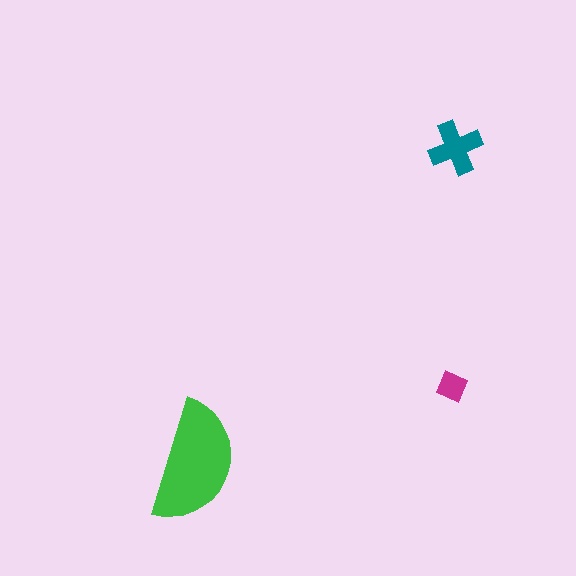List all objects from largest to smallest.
The green semicircle, the teal cross, the magenta diamond.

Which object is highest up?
The teal cross is topmost.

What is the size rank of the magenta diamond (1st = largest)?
3rd.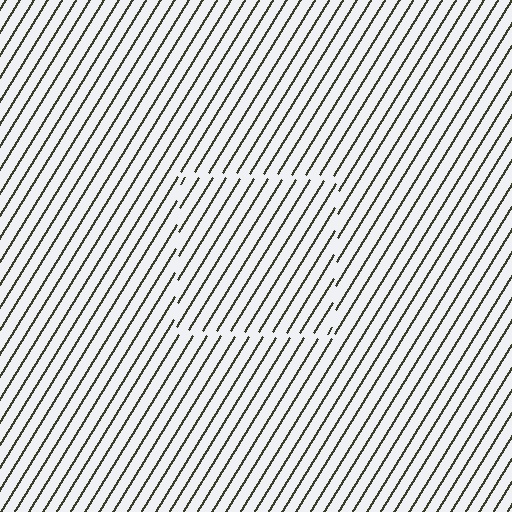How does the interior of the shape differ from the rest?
The interior of the shape contains the same grating, shifted by half a period — the contour is defined by the phase discontinuity where line-ends from the inner and outer gratings abut.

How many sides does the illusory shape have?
4 sides — the line-ends trace a square.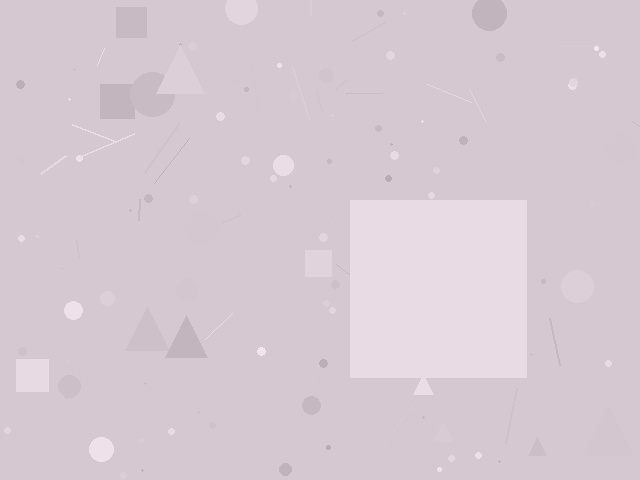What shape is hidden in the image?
A square is hidden in the image.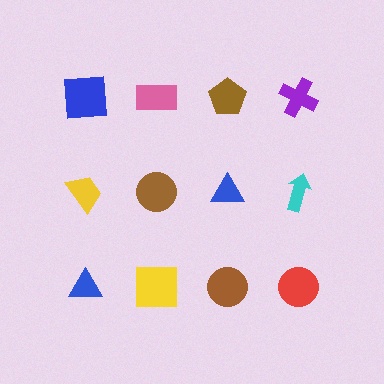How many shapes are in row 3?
4 shapes.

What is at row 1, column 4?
A purple cross.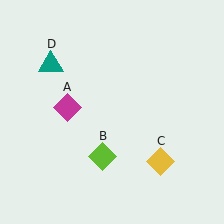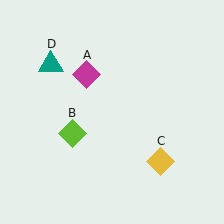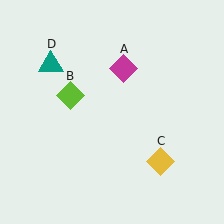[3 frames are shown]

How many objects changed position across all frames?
2 objects changed position: magenta diamond (object A), lime diamond (object B).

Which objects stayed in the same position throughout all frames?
Yellow diamond (object C) and teal triangle (object D) remained stationary.